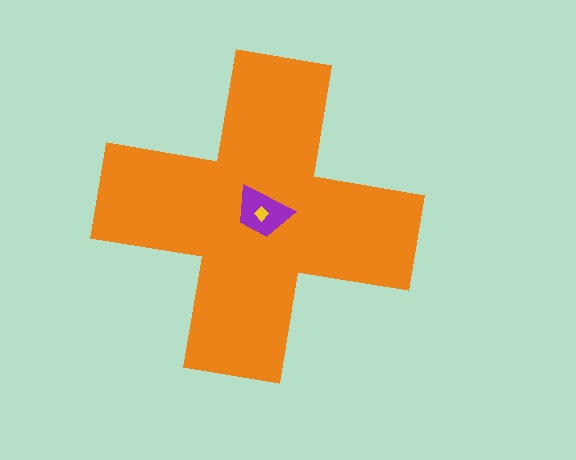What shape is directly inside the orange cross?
The purple trapezoid.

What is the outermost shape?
The orange cross.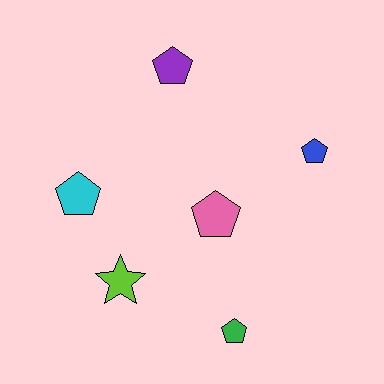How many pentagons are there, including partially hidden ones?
There are 5 pentagons.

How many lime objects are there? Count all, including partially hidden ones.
There is 1 lime object.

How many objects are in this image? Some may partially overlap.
There are 6 objects.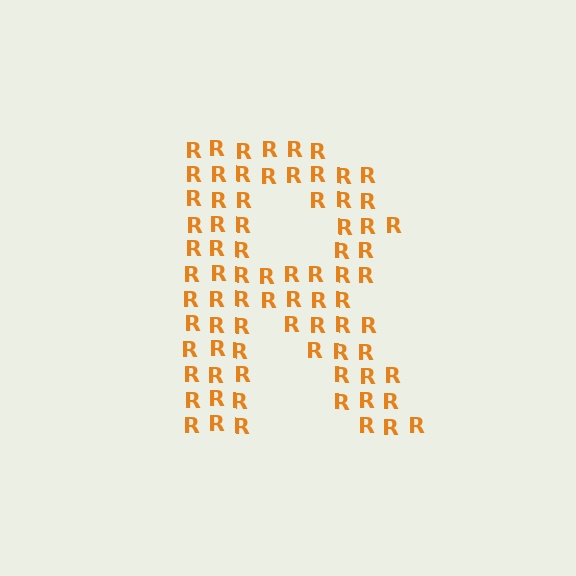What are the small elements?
The small elements are letter R's.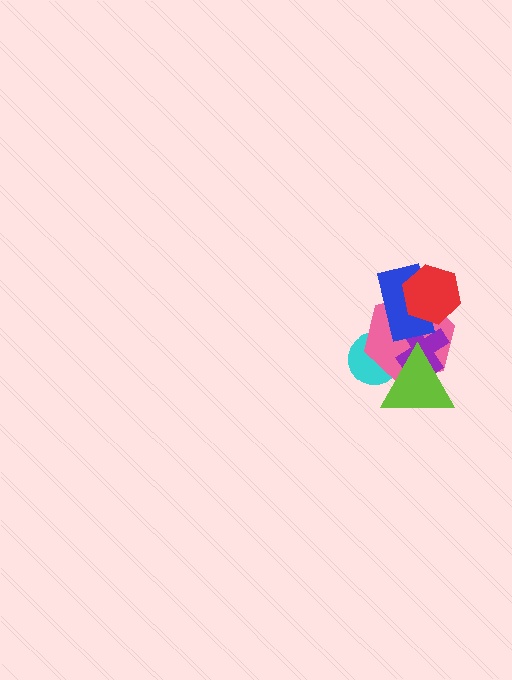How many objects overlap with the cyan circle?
2 objects overlap with the cyan circle.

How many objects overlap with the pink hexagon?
5 objects overlap with the pink hexagon.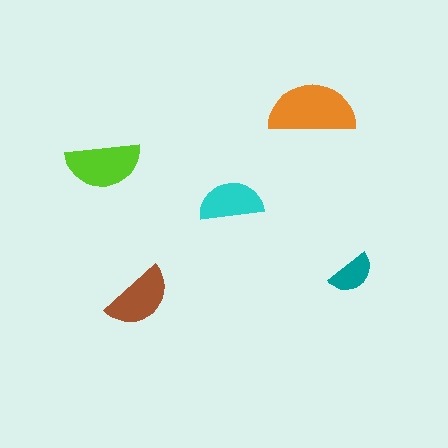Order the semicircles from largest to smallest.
the orange one, the lime one, the brown one, the cyan one, the teal one.